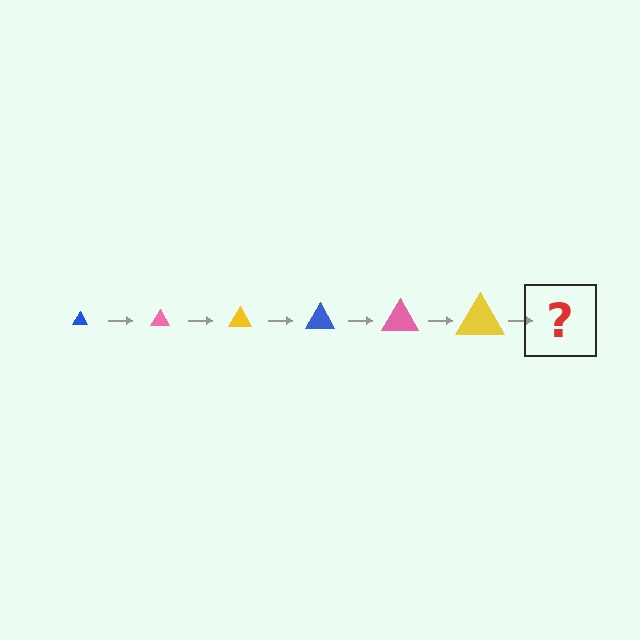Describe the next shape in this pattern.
It should be a blue triangle, larger than the previous one.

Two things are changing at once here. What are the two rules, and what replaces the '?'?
The two rules are that the triangle grows larger each step and the color cycles through blue, pink, and yellow. The '?' should be a blue triangle, larger than the previous one.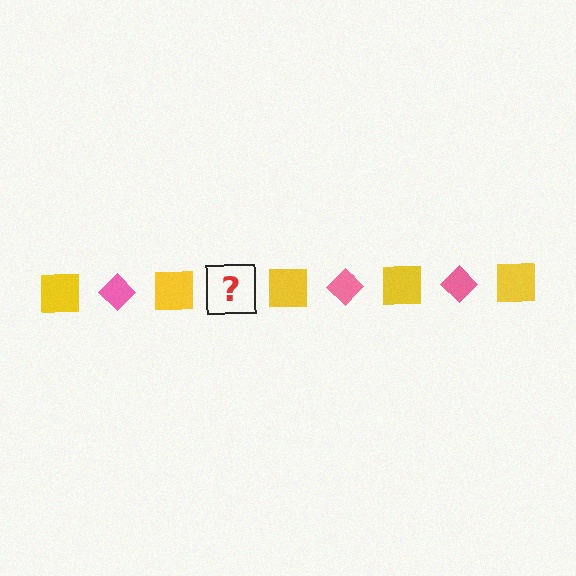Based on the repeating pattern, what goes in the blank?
The blank should be a pink diamond.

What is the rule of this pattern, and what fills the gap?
The rule is that the pattern alternates between yellow square and pink diamond. The gap should be filled with a pink diamond.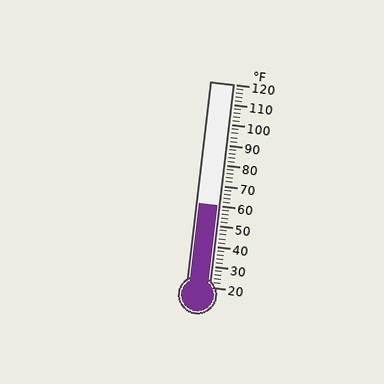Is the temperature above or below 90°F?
The temperature is below 90°F.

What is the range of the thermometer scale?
The thermometer scale ranges from 20°F to 120°F.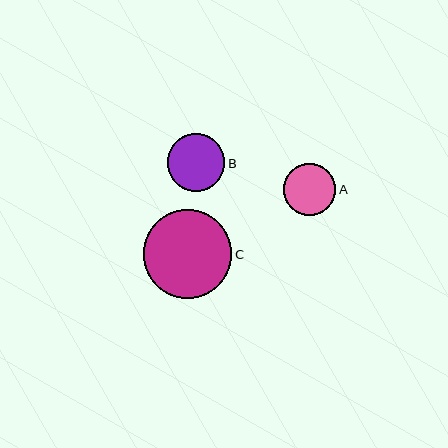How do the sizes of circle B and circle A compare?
Circle B and circle A are approximately the same size.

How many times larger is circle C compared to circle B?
Circle C is approximately 1.5 times the size of circle B.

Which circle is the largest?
Circle C is the largest with a size of approximately 89 pixels.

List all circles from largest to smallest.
From largest to smallest: C, B, A.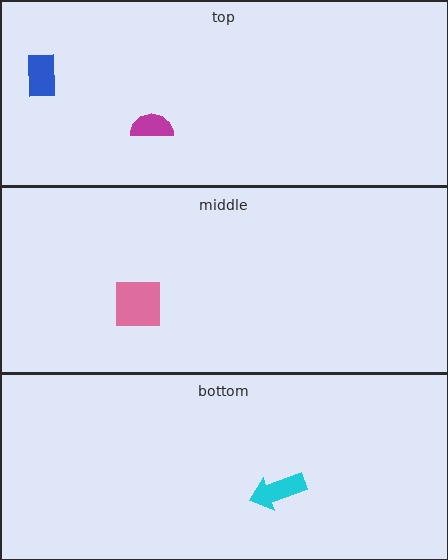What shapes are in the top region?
The magenta semicircle, the blue rectangle.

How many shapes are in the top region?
2.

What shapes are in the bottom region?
The cyan arrow.